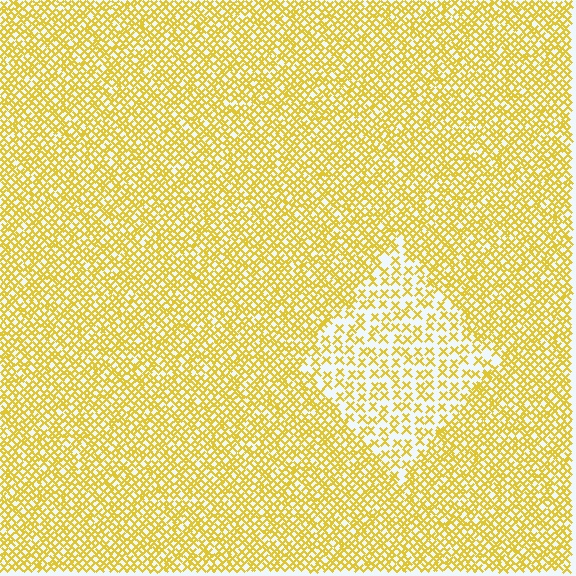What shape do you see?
I see a diamond.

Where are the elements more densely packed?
The elements are more densely packed outside the diamond boundary.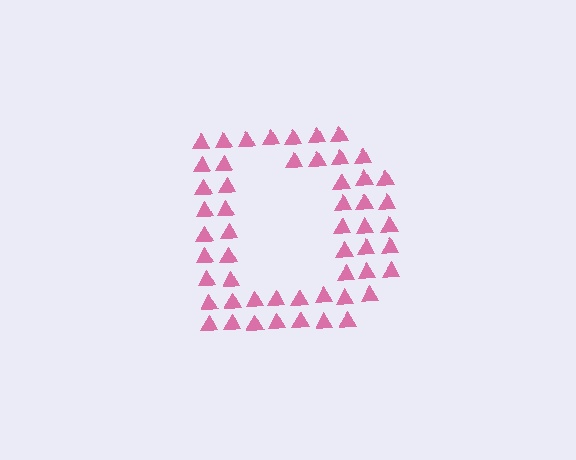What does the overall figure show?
The overall figure shows the letter D.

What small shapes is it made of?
It is made of small triangles.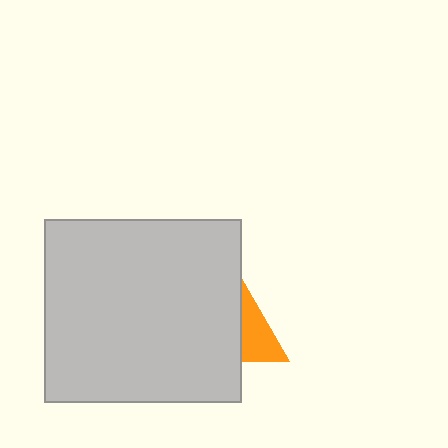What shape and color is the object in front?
The object in front is a light gray rectangle.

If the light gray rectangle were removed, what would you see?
You would see the complete orange triangle.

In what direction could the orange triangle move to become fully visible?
The orange triangle could move right. That would shift it out from behind the light gray rectangle entirely.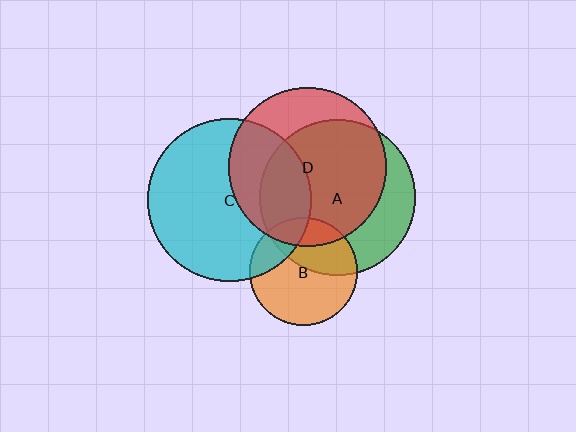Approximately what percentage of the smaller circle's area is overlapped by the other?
Approximately 40%.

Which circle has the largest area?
Circle C (cyan).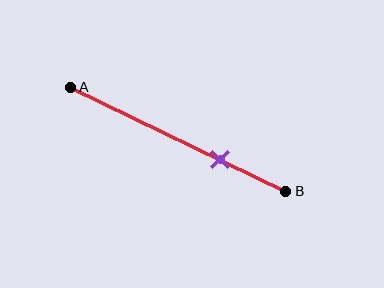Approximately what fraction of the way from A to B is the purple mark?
The purple mark is approximately 70% of the way from A to B.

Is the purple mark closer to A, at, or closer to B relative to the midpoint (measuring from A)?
The purple mark is closer to point B than the midpoint of segment AB.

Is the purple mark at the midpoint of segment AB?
No, the mark is at about 70% from A, not at the 50% midpoint.